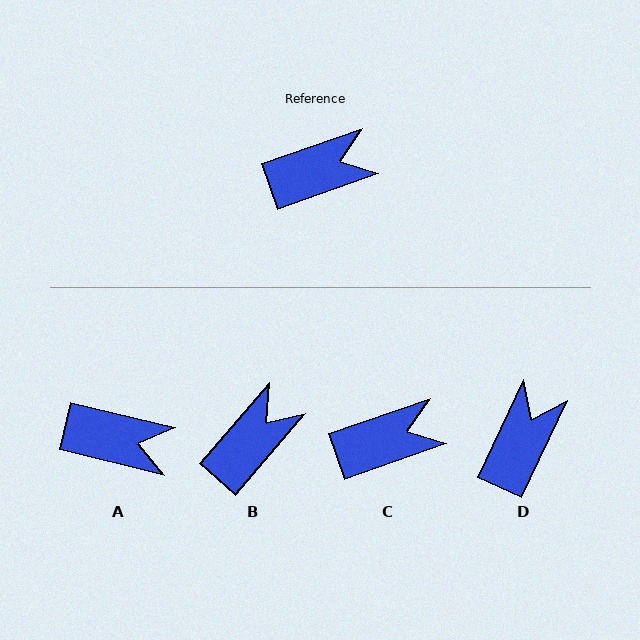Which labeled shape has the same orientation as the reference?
C.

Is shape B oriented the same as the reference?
No, it is off by about 30 degrees.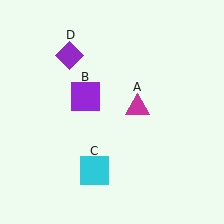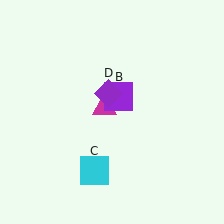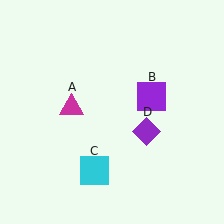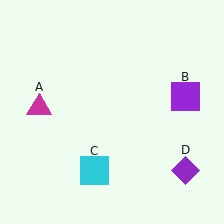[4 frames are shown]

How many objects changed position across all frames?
3 objects changed position: magenta triangle (object A), purple square (object B), purple diamond (object D).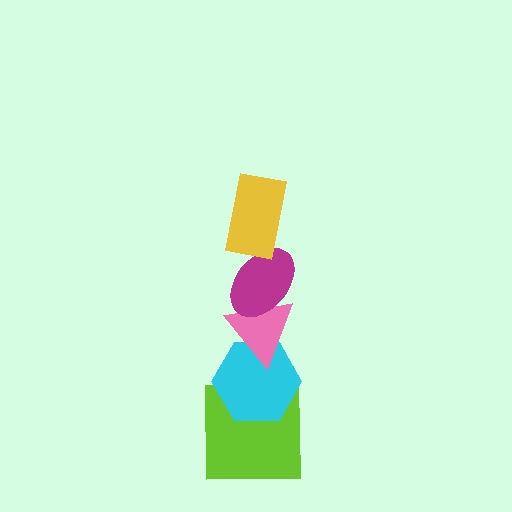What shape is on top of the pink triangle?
The magenta ellipse is on top of the pink triangle.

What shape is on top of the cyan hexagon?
The pink triangle is on top of the cyan hexagon.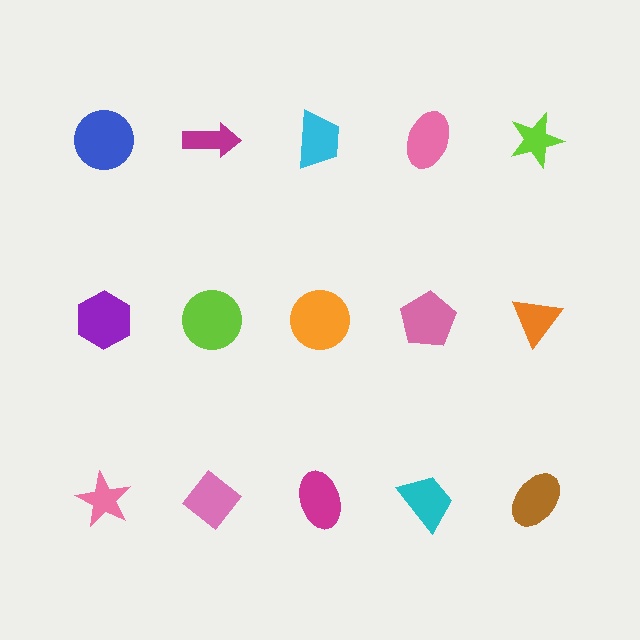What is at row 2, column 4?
A pink pentagon.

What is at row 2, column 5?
An orange triangle.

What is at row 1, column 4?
A pink ellipse.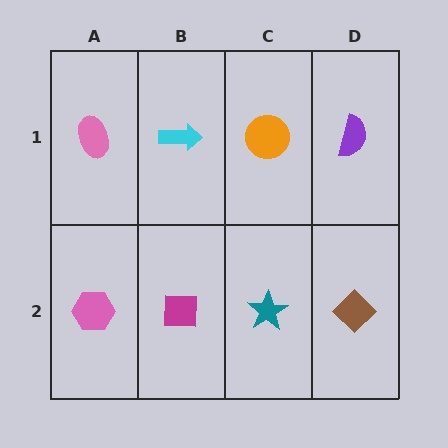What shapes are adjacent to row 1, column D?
A brown diamond (row 2, column D), an orange circle (row 1, column C).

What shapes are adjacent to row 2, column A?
A pink ellipse (row 1, column A), a magenta square (row 2, column B).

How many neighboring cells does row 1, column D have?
2.